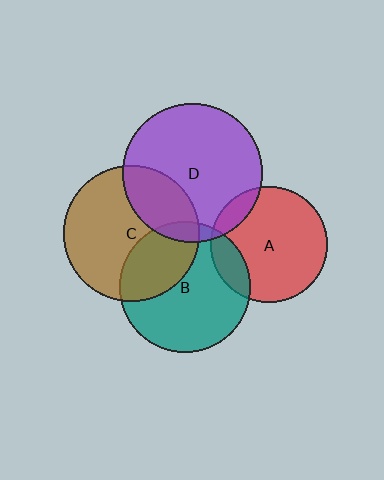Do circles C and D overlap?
Yes.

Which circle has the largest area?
Circle D (purple).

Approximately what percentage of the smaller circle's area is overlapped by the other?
Approximately 25%.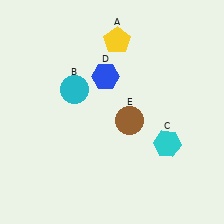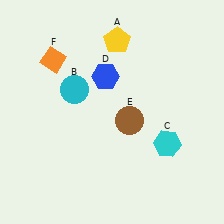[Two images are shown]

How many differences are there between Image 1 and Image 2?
There is 1 difference between the two images.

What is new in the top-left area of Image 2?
An orange diamond (F) was added in the top-left area of Image 2.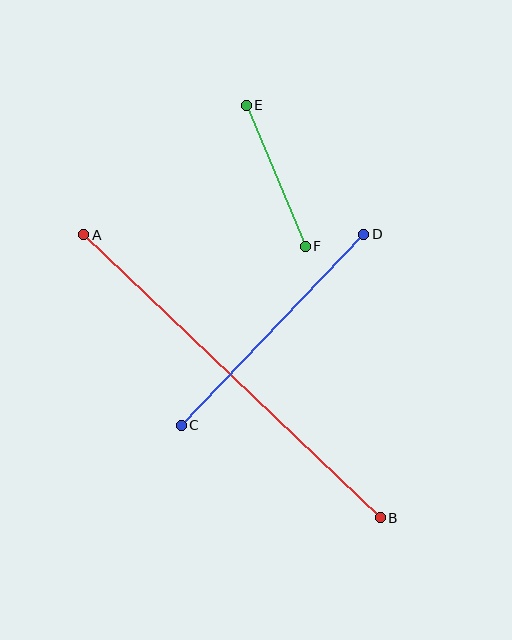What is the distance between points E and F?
The distance is approximately 153 pixels.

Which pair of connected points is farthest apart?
Points A and B are farthest apart.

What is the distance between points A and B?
The distance is approximately 410 pixels.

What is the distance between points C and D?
The distance is approximately 264 pixels.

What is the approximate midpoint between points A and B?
The midpoint is at approximately (232, 376) pixels.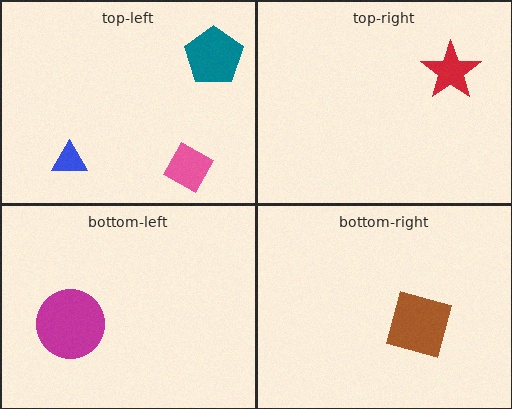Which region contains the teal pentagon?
The top-left region.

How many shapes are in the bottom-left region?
1.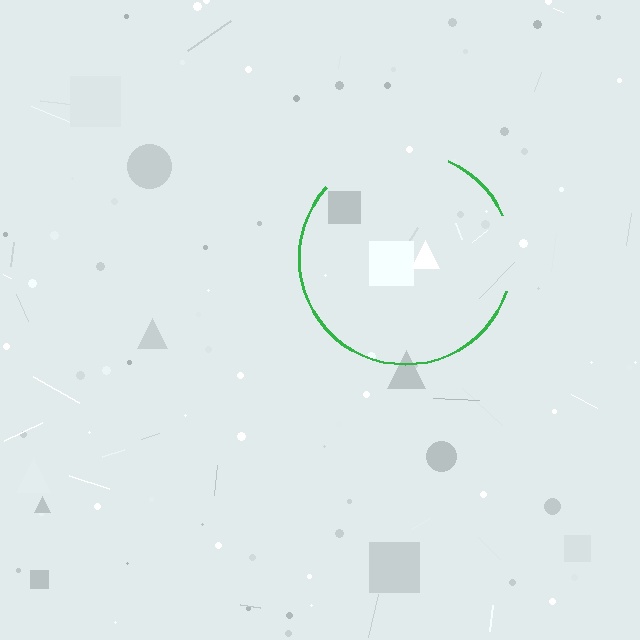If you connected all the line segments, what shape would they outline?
They would outline a circle.